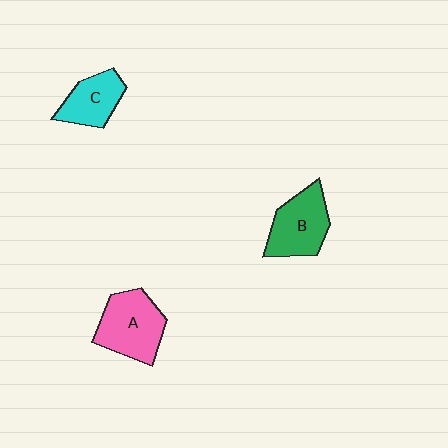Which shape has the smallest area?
Shape C (cyan).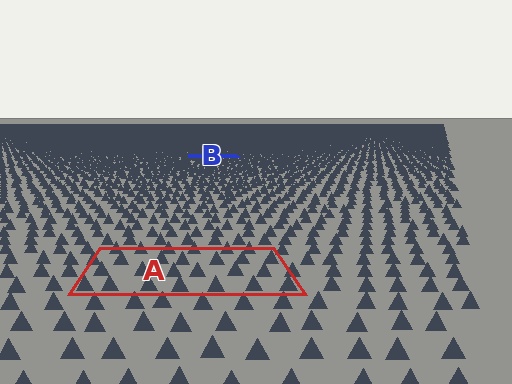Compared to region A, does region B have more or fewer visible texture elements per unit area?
Region B has more texture elements per unit area — they are packed more densely because it is farther away.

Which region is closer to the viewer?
Region A is closer. The texture elements there are larger and more spread out.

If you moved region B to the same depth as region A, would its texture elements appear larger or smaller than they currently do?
They would appear larger. At a closer depth, the same texture elements are projected at a bigger on-screen size.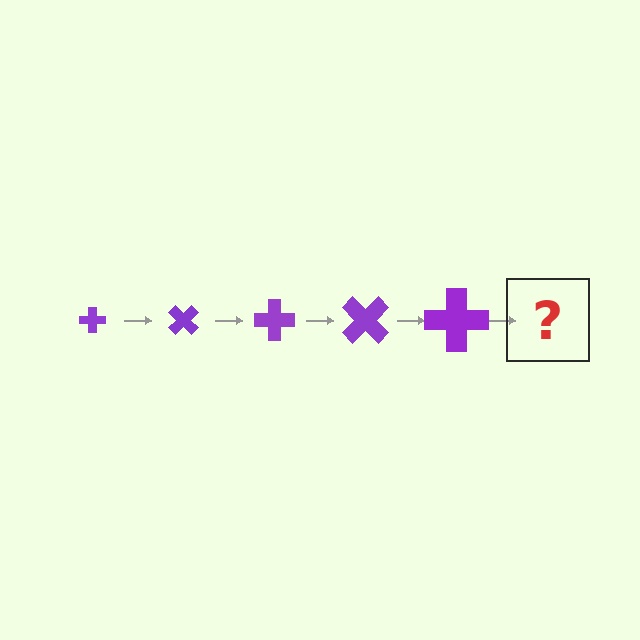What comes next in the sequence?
The next element should be a cross, larger than the previous one and rotated 225 degrees from the start.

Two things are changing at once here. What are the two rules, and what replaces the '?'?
The two rules are that the cross grows larger each step and it rotates 45 degrees each step. The '?' should be a cross, larger than the previous one and rotated 225 degrees from the start.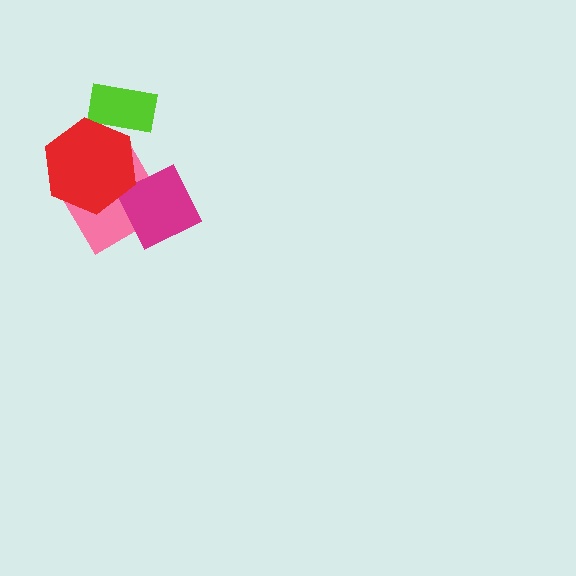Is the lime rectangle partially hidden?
Yes, it is partially covered by another shape.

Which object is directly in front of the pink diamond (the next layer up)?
The magenta diamond is directly in front of the pink diamond.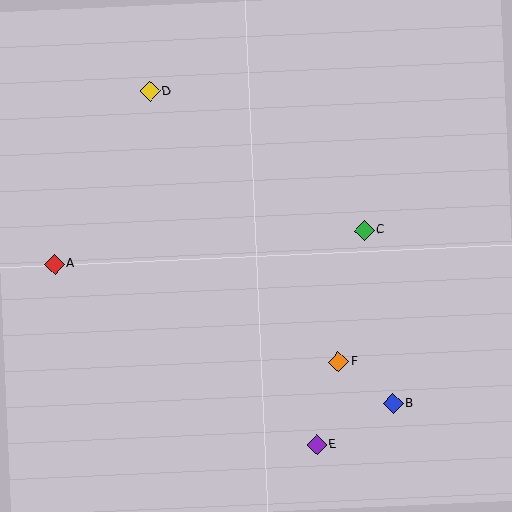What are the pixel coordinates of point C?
Point C is at (364, 230).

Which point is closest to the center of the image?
Point C at (364, 230) is closest to the center.